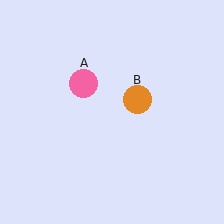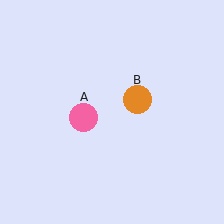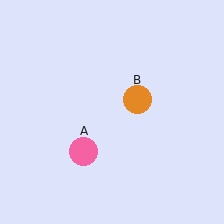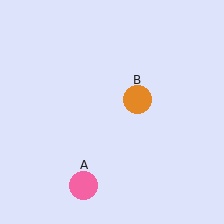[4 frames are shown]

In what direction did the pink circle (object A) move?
The pink circle (object A) moved down.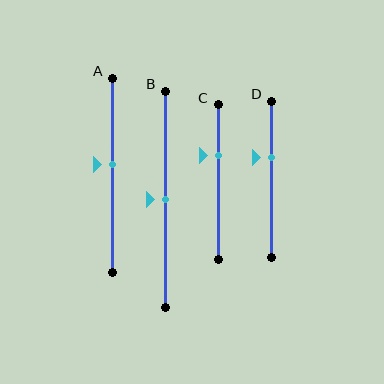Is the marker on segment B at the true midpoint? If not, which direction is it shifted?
Yes, the marker on segment B is at the true midpoint.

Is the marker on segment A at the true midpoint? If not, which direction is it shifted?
No, the marker on segment A is shifted upward by about 5% of the segment length.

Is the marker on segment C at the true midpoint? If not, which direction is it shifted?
No, the marker on segment C is shifted upward by about 18% of the segment length.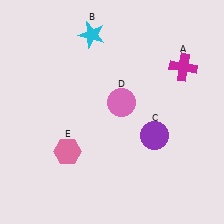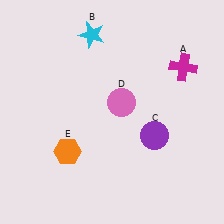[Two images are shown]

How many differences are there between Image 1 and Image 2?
There is 1 difference between the two images.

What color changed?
The hexagon (E) changed from pink in Image 1 to orange in Image 2.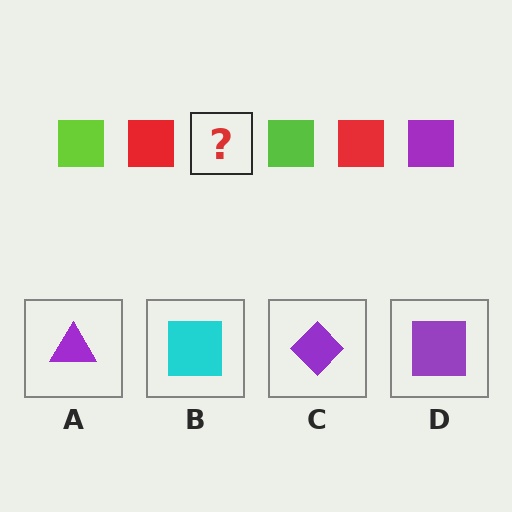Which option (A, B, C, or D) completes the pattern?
D.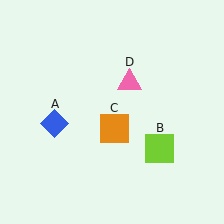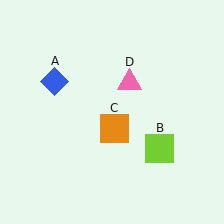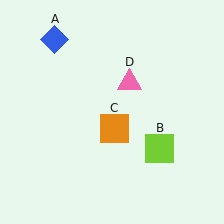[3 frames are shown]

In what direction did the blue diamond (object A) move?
The blue diamond (object A) moved up.